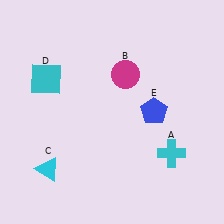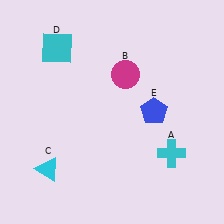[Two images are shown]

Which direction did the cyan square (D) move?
The cyan square (D) moved up.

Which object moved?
The cyan square (D) moved up.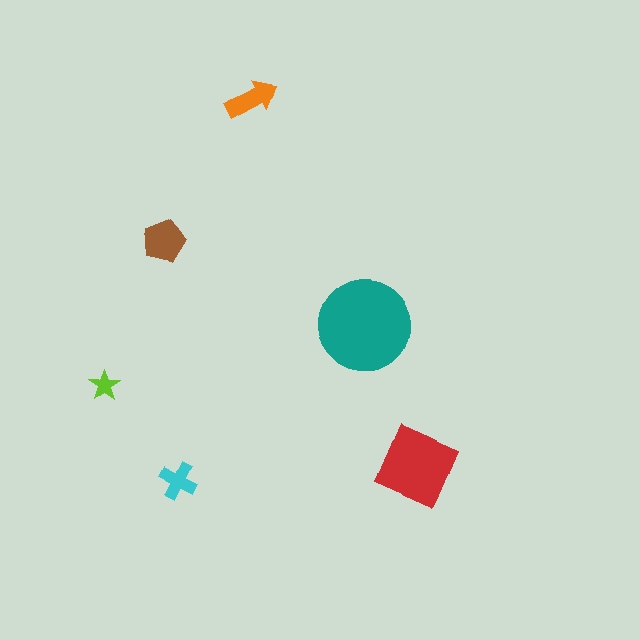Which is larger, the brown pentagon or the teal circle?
The teal circle.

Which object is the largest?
The teal circle.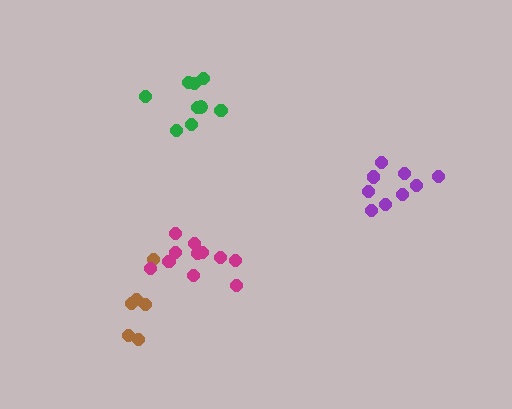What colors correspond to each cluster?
The clusters are colored: brown, purple, magenta, green.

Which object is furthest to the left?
The brown cluster is leftmost.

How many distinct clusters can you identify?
There are 4 distinct clusters.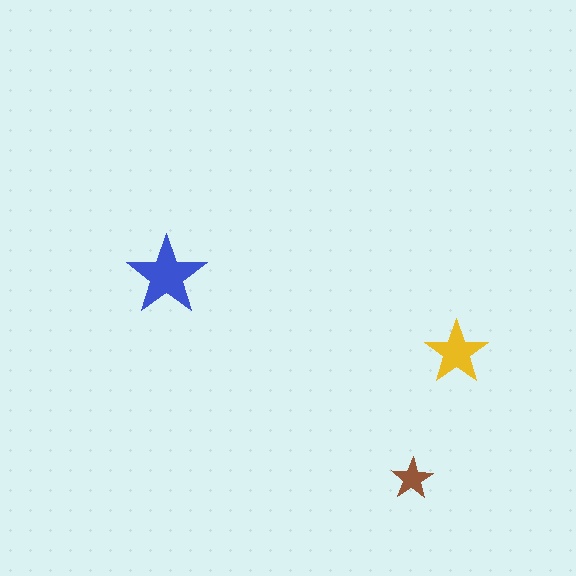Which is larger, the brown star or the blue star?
The blue one.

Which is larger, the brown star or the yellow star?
The yellow one.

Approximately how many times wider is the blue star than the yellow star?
About 1.5 times wider.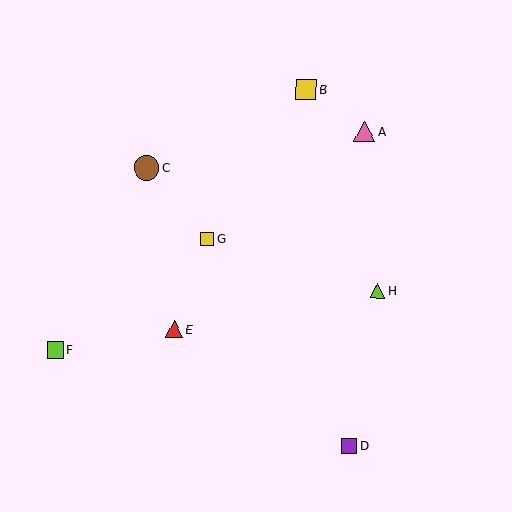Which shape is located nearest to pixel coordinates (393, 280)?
The lime triangle (labeled H) at (378, 290) is nearest to that location.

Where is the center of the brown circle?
The center of the brown circle is at (146, 168).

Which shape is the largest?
The brown circle (labeled C) is the largest.